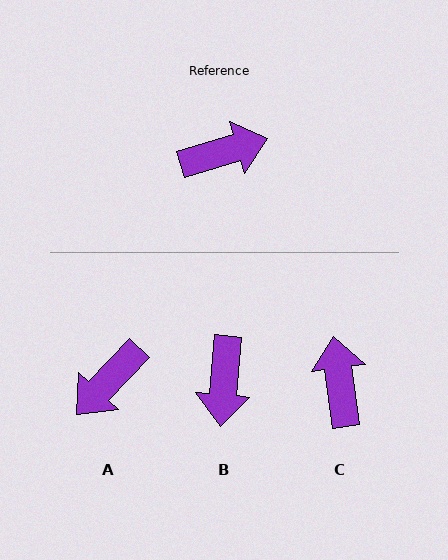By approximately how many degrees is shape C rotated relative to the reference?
Approximately 81 degrees counter-clockwise.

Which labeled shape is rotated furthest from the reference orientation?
A, about 150 degrees away.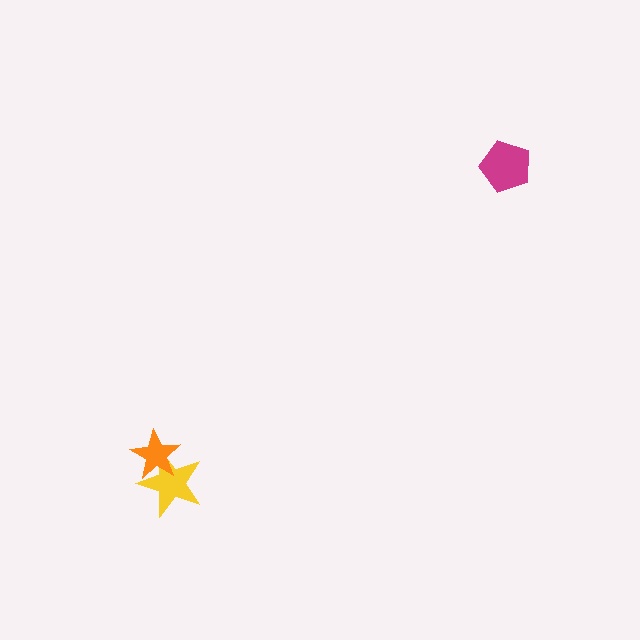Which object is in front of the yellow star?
The orange star is in front of the yellow star.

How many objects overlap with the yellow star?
1 object overlaps with the yellow star.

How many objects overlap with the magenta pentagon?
0 objects overlap with the magenta pentagon.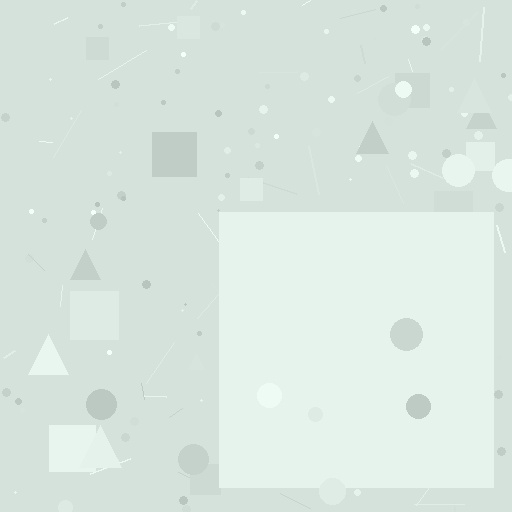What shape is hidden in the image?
A square is hidden in the image.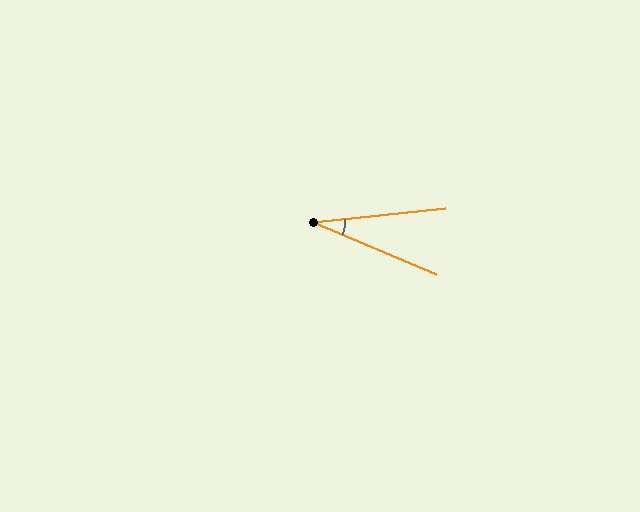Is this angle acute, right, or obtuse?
It is acute.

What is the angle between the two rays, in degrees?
Approximately 29 degrees.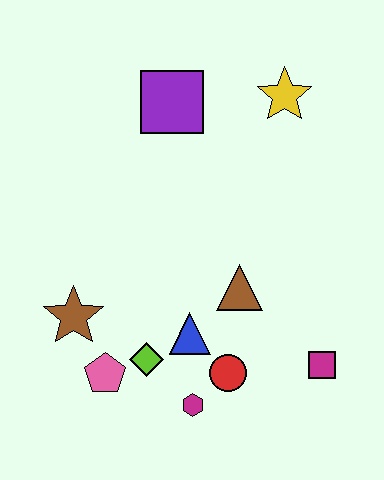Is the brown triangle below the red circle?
No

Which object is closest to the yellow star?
The purple square is closest to the yellow star.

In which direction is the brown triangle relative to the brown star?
The brown triangle is to the right of the brown star.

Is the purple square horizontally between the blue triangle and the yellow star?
No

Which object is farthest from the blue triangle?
The yellow star is farthest from the blue triangle.